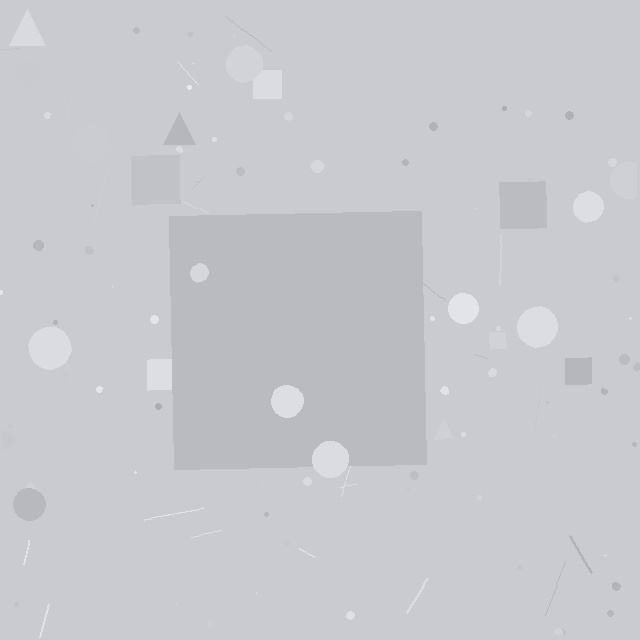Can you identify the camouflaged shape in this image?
The camouflaged shape is a square.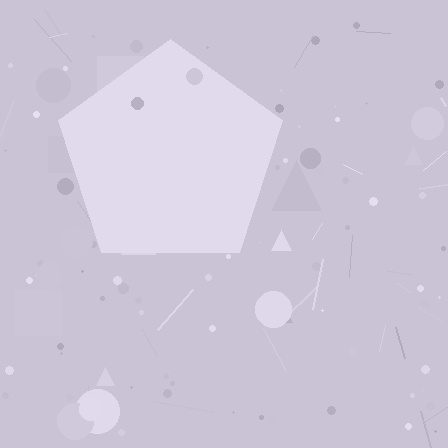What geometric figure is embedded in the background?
A pentagon is embedded in the background.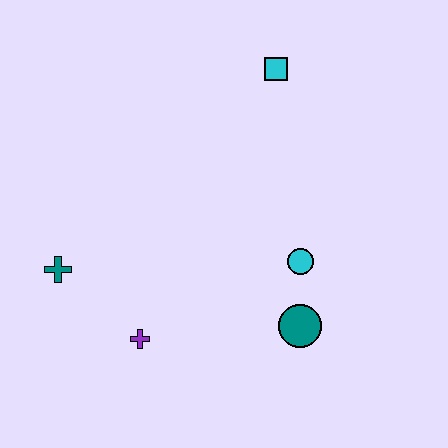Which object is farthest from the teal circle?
The cyan square is farthest from the teal circle.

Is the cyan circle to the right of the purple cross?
Yes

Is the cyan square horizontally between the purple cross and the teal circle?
Yes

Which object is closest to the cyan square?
The cyan circle is closest to the cyan square.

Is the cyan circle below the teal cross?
No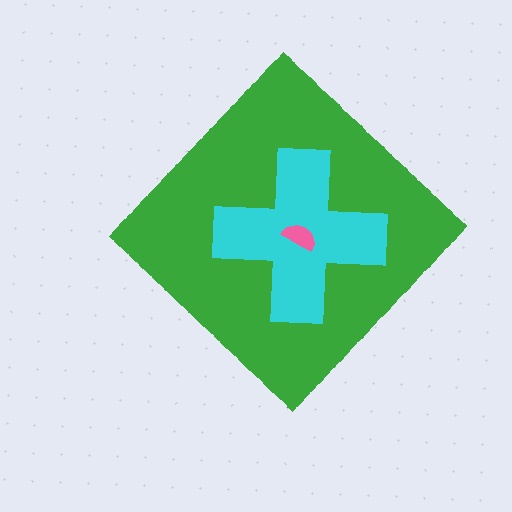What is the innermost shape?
The pink semicircle.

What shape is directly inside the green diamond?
The cyan cross.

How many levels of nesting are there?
3.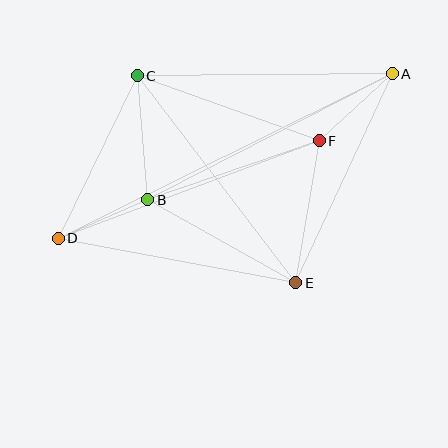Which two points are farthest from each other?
Points A and D are farthest from each other.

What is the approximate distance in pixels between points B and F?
The distance between B and F is approximately 181 pixels.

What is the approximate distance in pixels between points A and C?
The distance between A and C is approximately 255 pixels.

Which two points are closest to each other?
Points B and D are closest to each other.